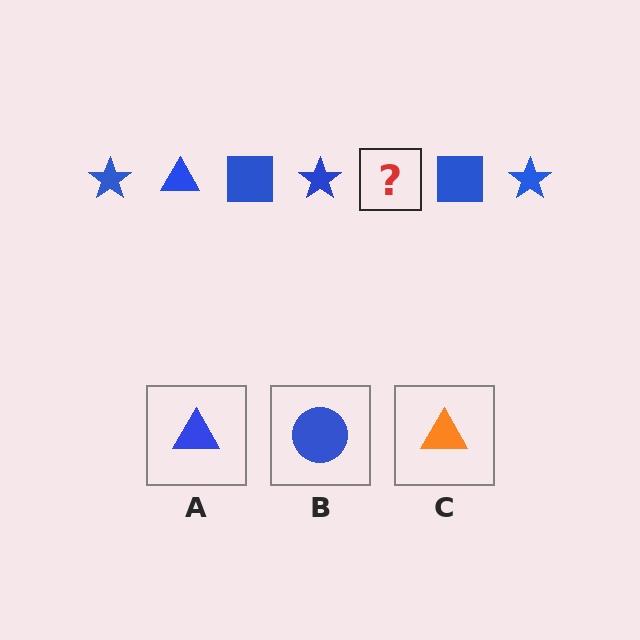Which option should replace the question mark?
Option A.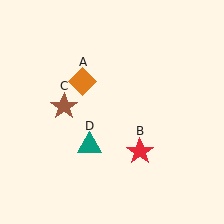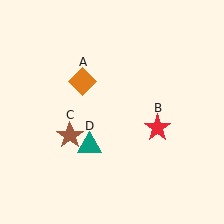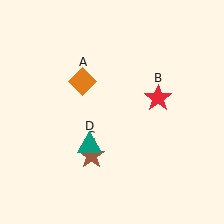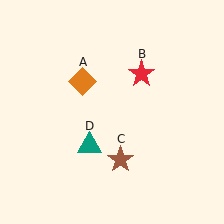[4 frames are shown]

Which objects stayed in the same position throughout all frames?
Orange diamond (object A) and teal triangle (object D) remained stationary.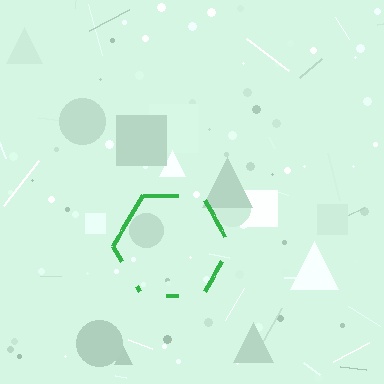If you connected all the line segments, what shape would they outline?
They would outline a hexagon.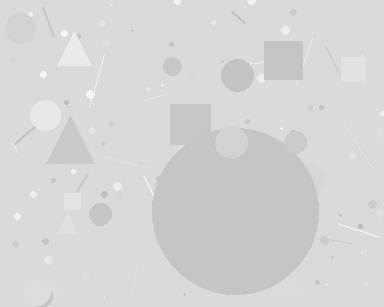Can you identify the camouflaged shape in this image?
The camouflaged shape is a circle.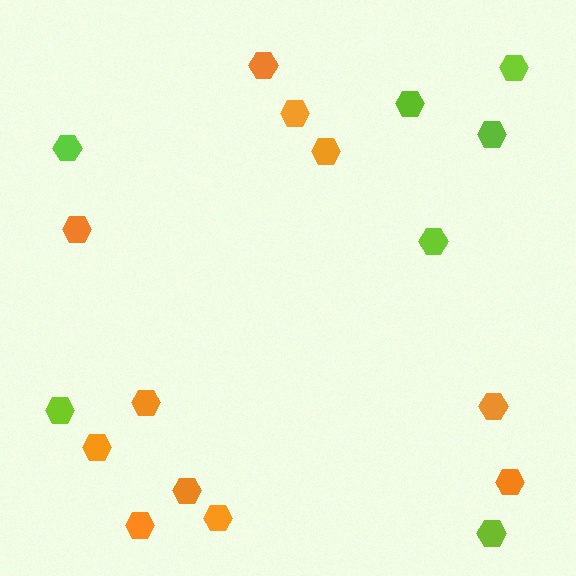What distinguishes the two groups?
There are 2 groups: one group of orange hexagons (11) and one group of lime hexagons (7).